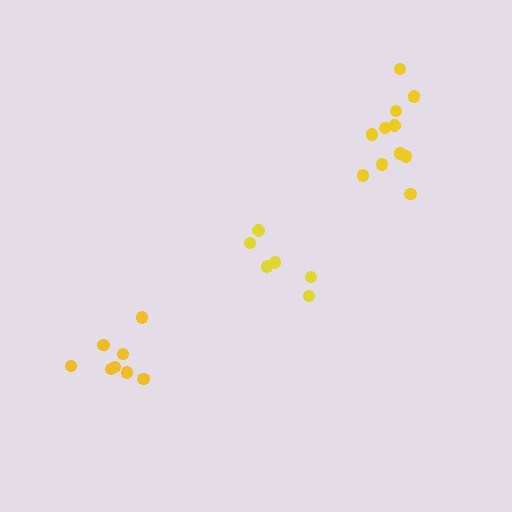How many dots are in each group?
Group 1: 6 dots, Group 2: 8 dots, Group 3: 11 dots (25 total).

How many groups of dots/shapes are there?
There are 3 groups.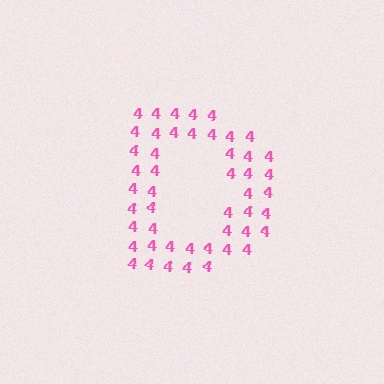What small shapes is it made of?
It is made of small digit 4's.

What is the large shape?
The large shape is the letter D.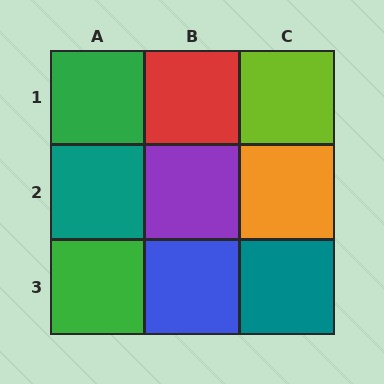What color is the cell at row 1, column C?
Lime.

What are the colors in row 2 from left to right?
Teal, purple, orange.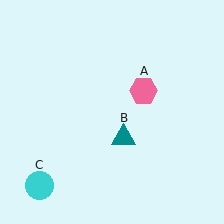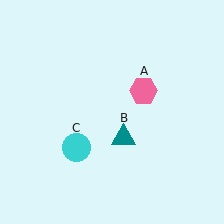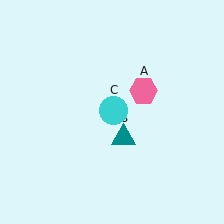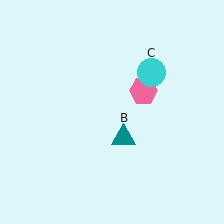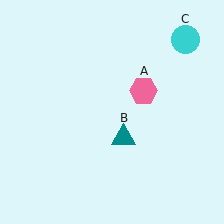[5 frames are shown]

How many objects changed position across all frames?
1 object changed position: cyan circle (object C).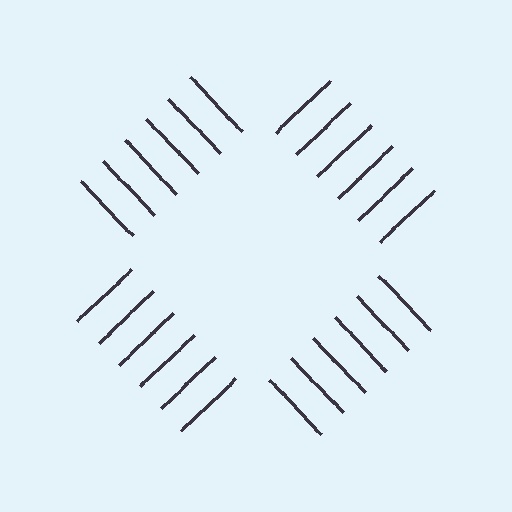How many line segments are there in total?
24 — 6 along each of the 4 edges.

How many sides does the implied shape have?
4 sides — the line-ends trace a square.